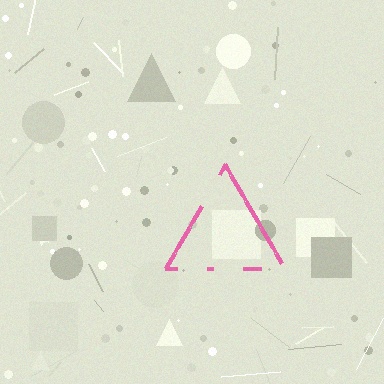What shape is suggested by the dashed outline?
The dashed outline suggests a triangle.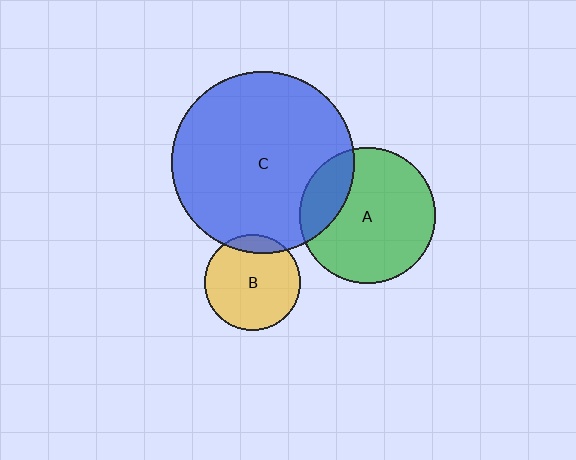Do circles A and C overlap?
Yes.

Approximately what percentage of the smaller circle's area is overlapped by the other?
Approximately 20%.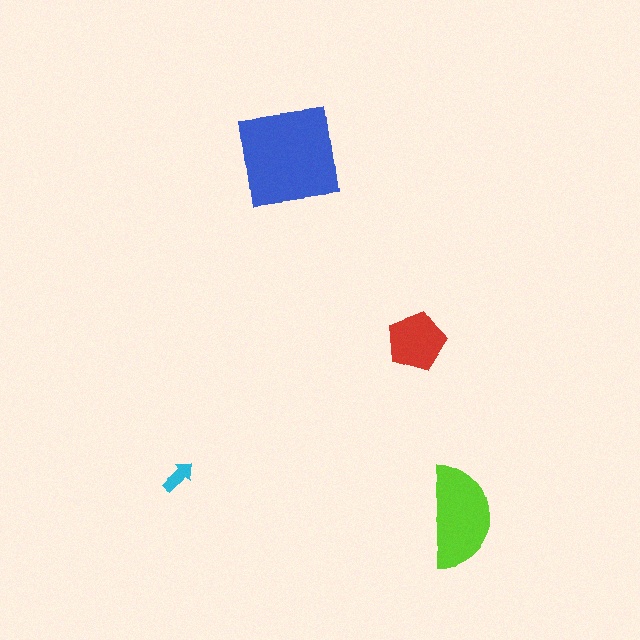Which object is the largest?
The blue square.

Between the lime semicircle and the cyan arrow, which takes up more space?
The lime semicircle.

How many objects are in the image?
There are 4 objects in the image.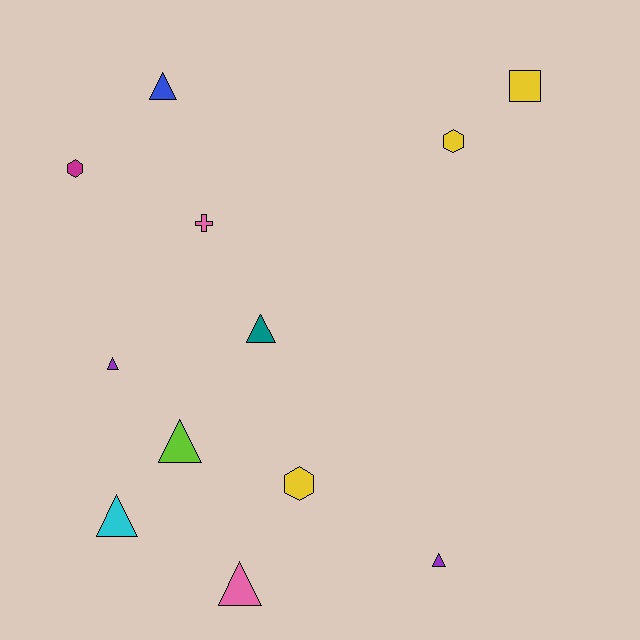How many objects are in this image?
There are 12 objects.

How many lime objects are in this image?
There is 1 lime object.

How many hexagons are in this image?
There are 3 hexagons.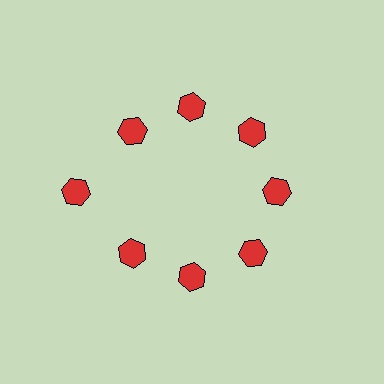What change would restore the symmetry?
The symmetry would be restored by moving it inward, back onto the ring so that all 8 hexagons sit at equal angles and equal distance from the center.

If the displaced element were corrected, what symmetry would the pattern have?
It would have 8-fold rotational symmetry — the pattern would map onto itself every 45 degrees.